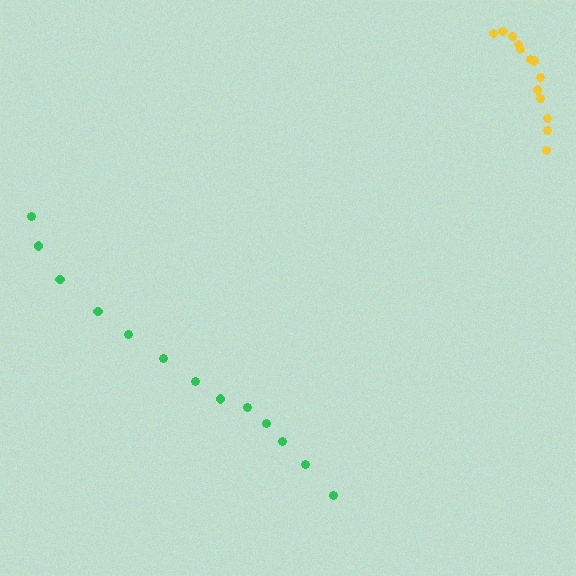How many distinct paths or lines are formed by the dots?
There are 2 distinct paths.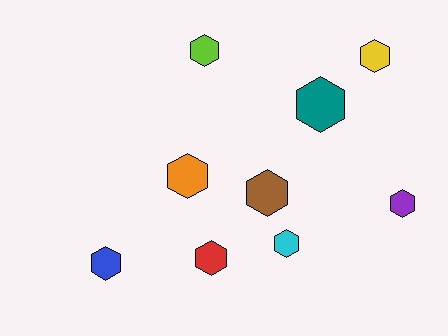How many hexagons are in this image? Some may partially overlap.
There are 9 hexagons.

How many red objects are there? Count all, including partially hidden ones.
There is 1 red object.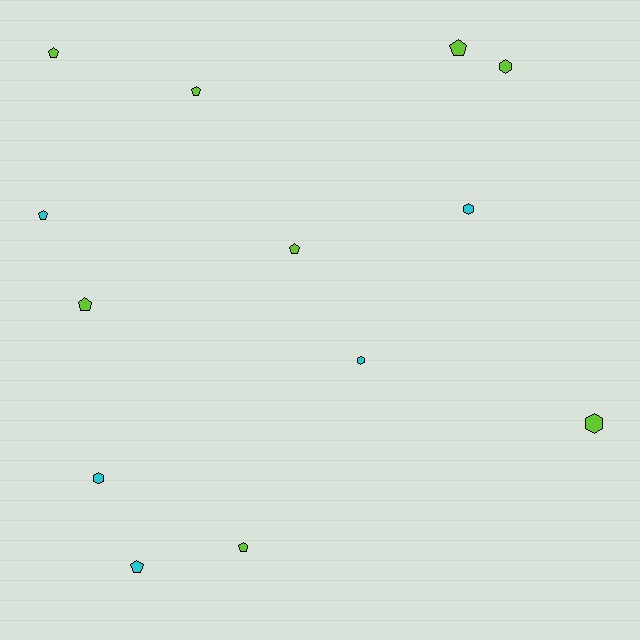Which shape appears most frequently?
Pentagon, with 8 objects.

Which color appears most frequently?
Lime, with 8 objects.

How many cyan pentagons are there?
There are 2 cyan pentagons.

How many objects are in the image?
There are 13 objects.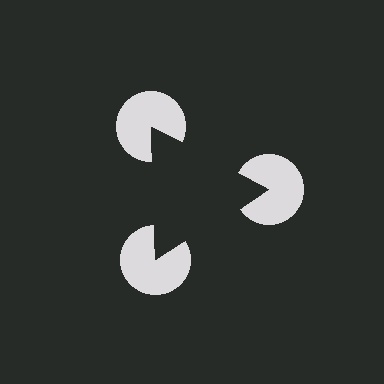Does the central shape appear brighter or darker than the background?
It typically appears slightly darker than the background, even though no actual brightness change is drawn.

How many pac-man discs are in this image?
There are 3 — one at each vertex of the illusory triangle.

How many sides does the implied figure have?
3 sides.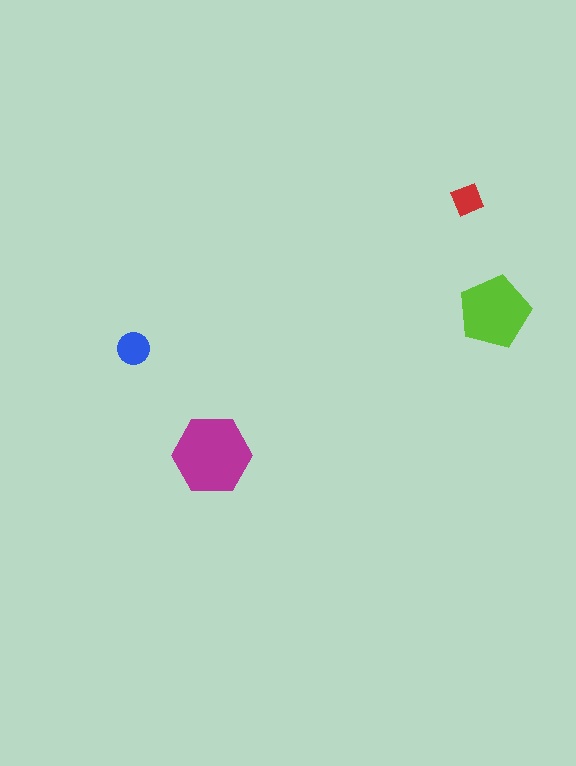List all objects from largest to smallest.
The magenta hexagon, the lime pentagon, the blue circle, the red diamond.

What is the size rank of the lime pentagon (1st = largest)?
2nd.